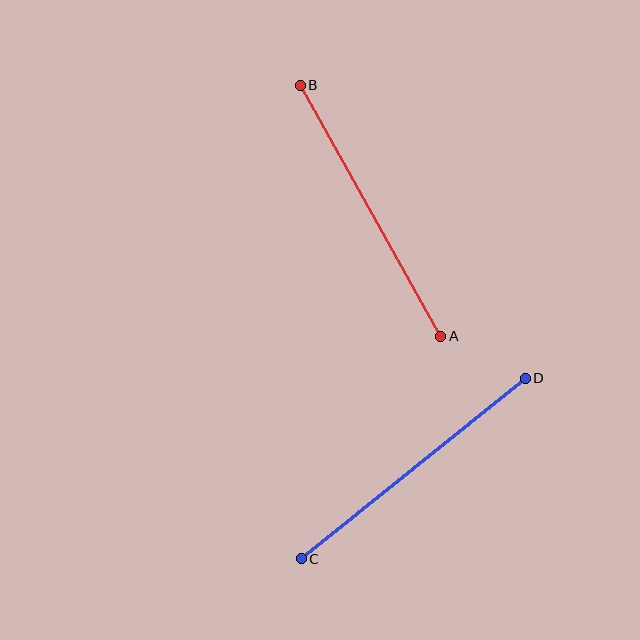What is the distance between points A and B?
The distance is approximately 287 pixels.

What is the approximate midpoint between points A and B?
The midpoint is at approximately (371, 211) pixels.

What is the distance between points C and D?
The distance is approximately 288 pixels.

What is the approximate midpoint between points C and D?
The midpoint is at approximately (413, 469) pixels.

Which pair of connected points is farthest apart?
Points C and D are farthest apart.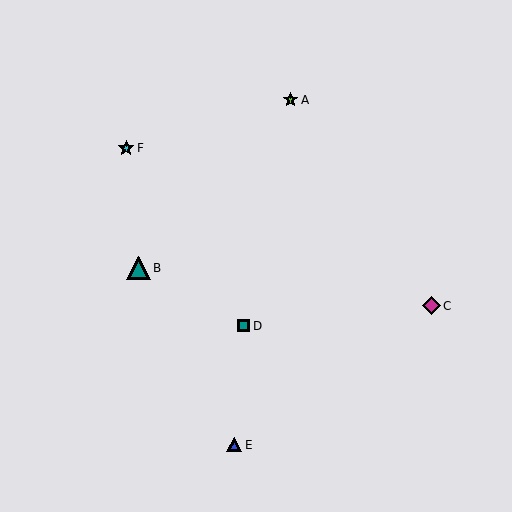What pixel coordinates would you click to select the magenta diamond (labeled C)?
Click at (431, 306) to select the magenta diamond C.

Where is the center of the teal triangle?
The center of the teal triangle is at (139, 268).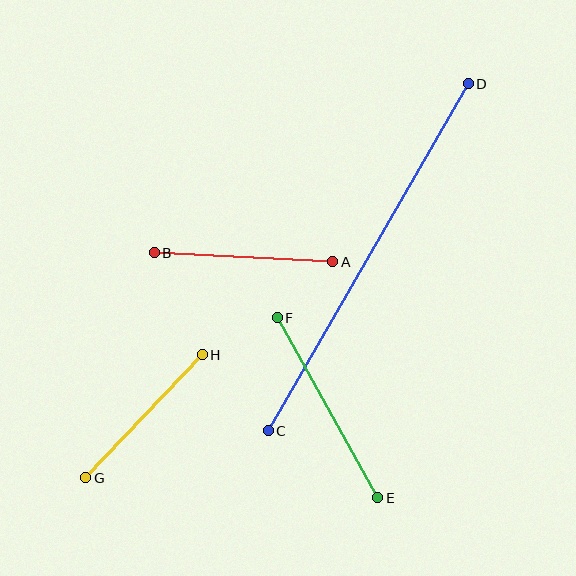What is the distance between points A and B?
The distance is approximately 179 pixels.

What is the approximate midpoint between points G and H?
The midpoint is at approximately (144, 416) pixels.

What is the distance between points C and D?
The distance is approximately 401 pixels.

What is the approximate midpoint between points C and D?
The midpoint is at approximately (368, 257) pixels.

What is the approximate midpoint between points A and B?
The midpoint is at approximately (244, 257) pixels.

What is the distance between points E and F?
The distance is approximately 207 pixels.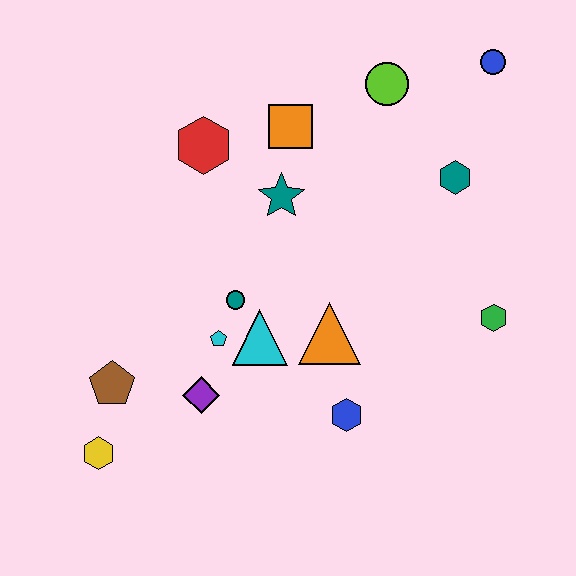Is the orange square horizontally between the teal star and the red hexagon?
No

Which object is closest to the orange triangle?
The cyan triangle is closest to the orange triangle.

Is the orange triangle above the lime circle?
No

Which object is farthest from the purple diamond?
The blue circle is farthest from the purple diamond.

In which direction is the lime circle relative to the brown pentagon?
The lime circle is above the brown pentagon.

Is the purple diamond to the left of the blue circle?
Yes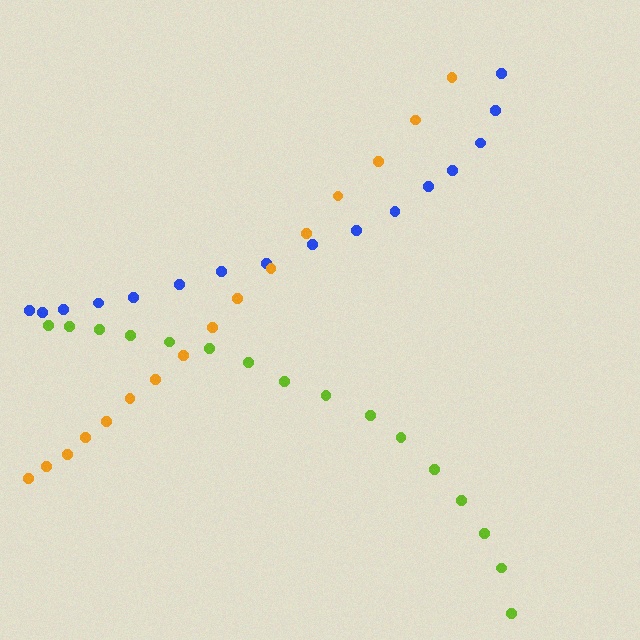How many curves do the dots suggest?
There are 3 distinct paths.